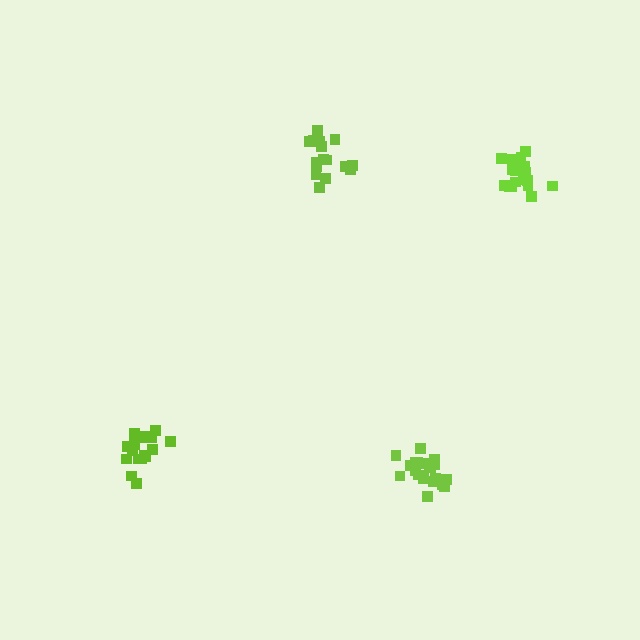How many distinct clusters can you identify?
There are 4 distinct clusters.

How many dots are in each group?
Group 1: 21 dots, Group 2: 17 dots, Group 3: 19 dots, Group 4: 20 dots (77 total).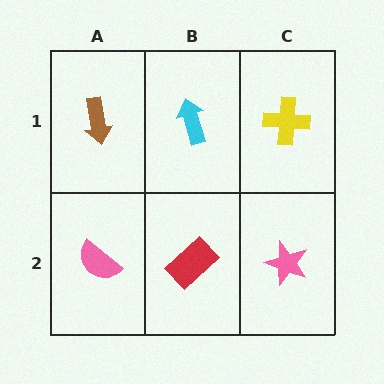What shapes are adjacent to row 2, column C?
A yellow cross (row 1, column C), a red rectangle (row 2, column B).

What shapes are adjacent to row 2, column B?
A cyan arrow (row 1, column B), a pink semicircle (row 2, column A), a pink star (row 2, column C).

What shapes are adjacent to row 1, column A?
A pink semicircle (row 2, column A), a cyan arrow (row 1, column B).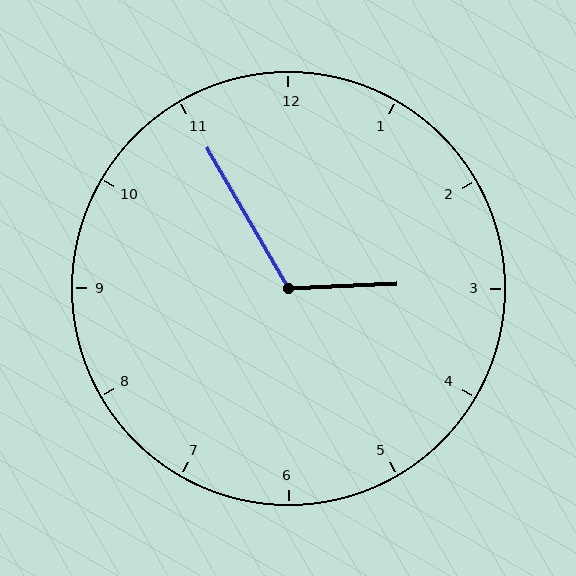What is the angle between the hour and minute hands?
Approximately 118 degrees.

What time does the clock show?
2:55.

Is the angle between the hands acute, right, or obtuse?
It is obtuse.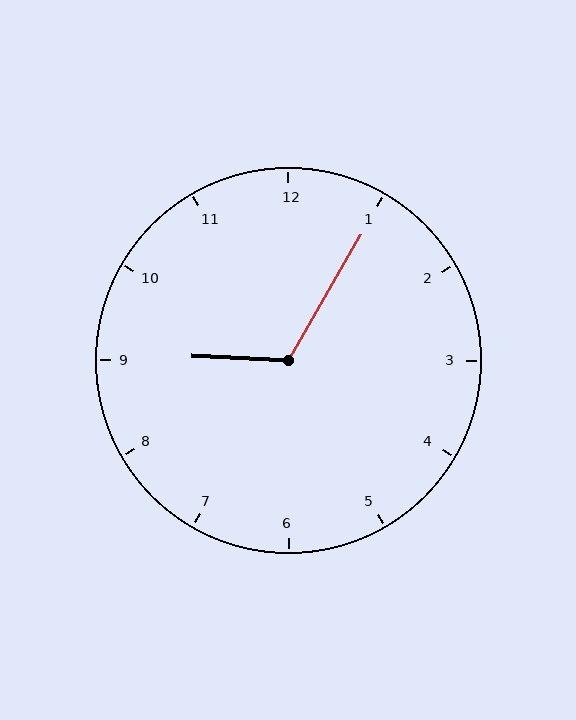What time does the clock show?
9:05.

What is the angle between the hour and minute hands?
Approximately 118 degrees.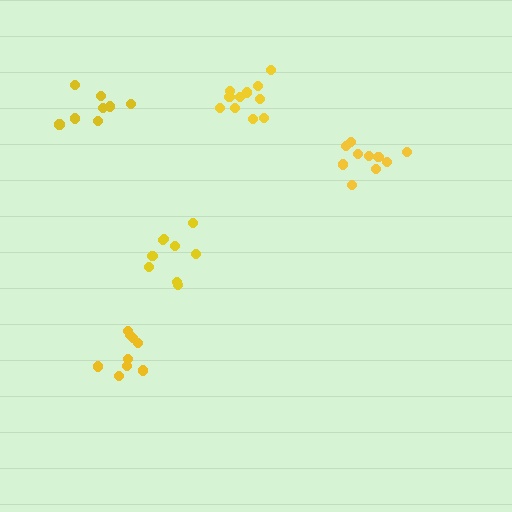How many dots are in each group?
Group 1: 11 dots, Group 2: 9 dots, Group 3: 8 dots, Group 4: 10 dots, Group 5: 9 dots (47 total).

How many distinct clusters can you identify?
There are 5 distinct clusters.